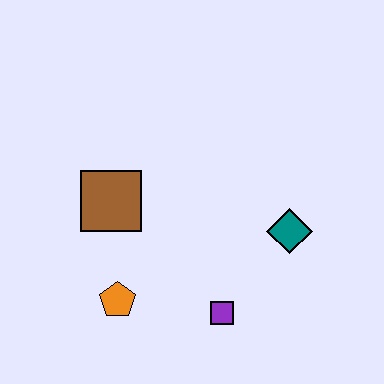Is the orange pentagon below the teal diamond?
Yes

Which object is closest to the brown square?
The orange pentagon is closest to the brown square.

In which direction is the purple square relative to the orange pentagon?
The purple square is to the right of the orange pentagon.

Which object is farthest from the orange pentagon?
The teal diamond is farthest from the orange pentagon.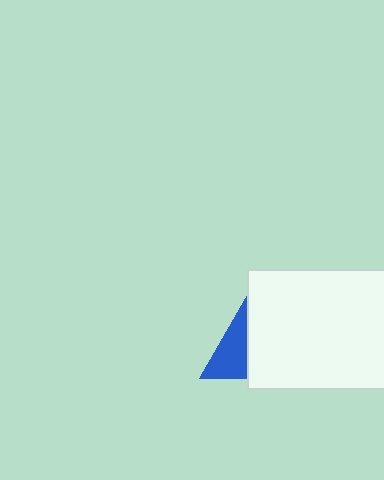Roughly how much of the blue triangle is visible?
A small part of it is visible (roughly 36%).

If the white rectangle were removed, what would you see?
You would see the complete blue triangle.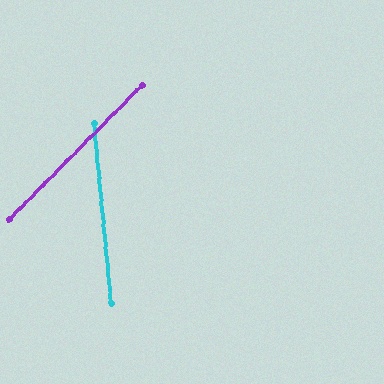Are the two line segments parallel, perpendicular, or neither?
Neither parallel nor perpendicular — they differ by about 50°.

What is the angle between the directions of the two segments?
Approximately 50 degrees.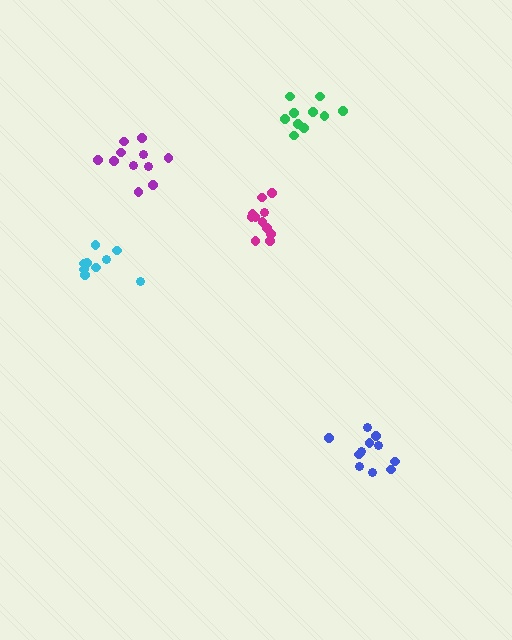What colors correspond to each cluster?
The clusters are colored: purple, green, magenta, cyan, blue.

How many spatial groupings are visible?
There are 5 spatial groupings.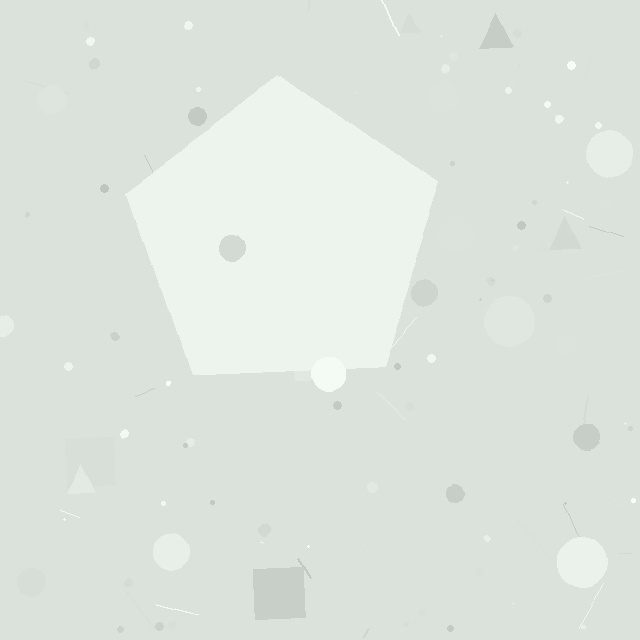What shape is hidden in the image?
A pentagon is hidden in the image.